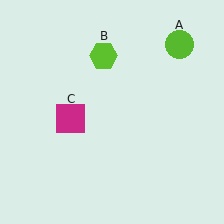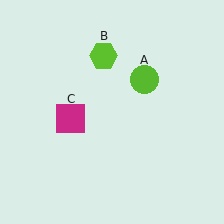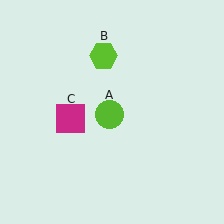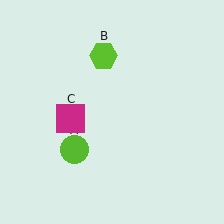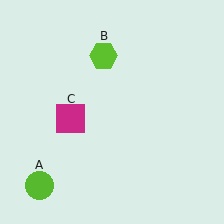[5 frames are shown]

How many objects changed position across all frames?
1 object changed position: lime circle (object A).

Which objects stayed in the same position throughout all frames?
Lime hexagon (object B) and magenta square (object C) remained stationary.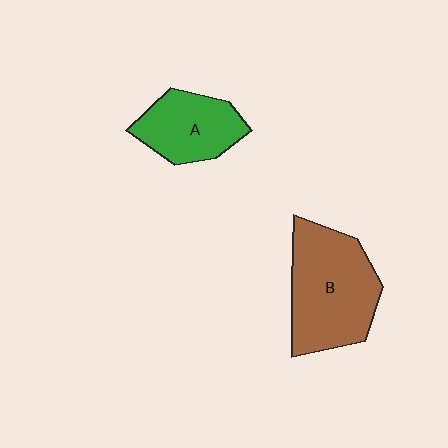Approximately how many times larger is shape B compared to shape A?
Approximately 1.6 times.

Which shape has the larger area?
Shape B (brown).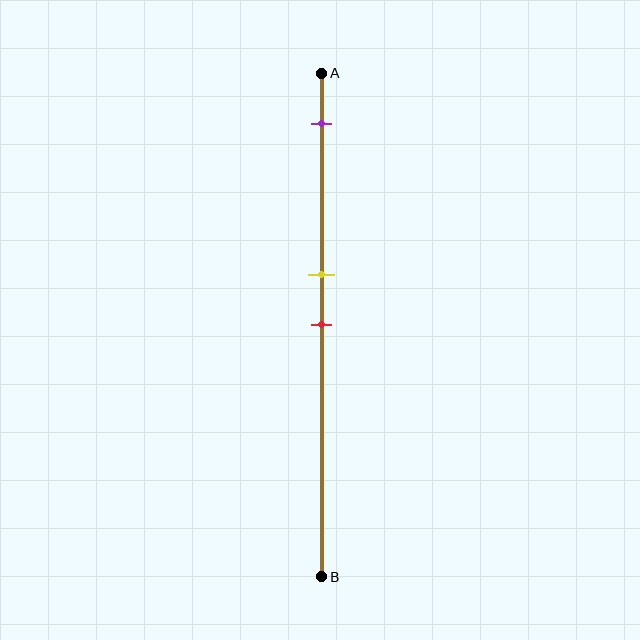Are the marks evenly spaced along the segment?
No, the marks are not evenly spaced.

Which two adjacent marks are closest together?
The yellow and red marks are the closest adjacent pair.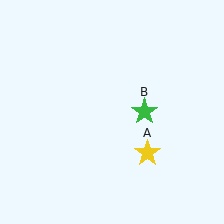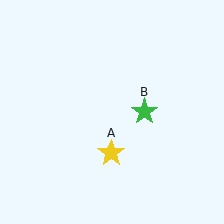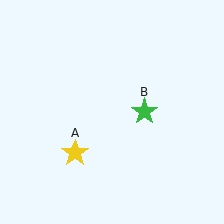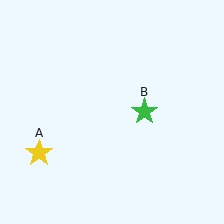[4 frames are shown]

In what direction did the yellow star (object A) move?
The yellow star (object A) moved left.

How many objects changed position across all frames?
1 object changed position: yellow star (object A).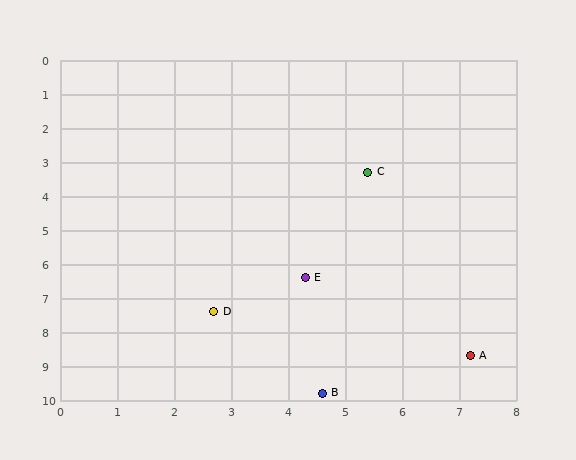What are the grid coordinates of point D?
Point D is at approximately (2.7, 7.4).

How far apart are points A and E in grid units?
Points A and E are about 3.7 grid units apart.